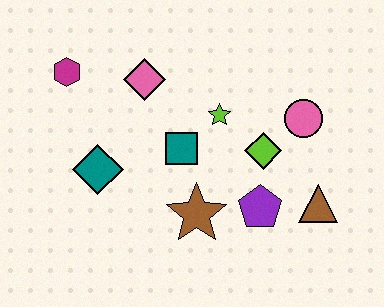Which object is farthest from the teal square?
The brown triangle is farthest from the teal square.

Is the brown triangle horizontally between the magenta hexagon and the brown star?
No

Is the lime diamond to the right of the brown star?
Yes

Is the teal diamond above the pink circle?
No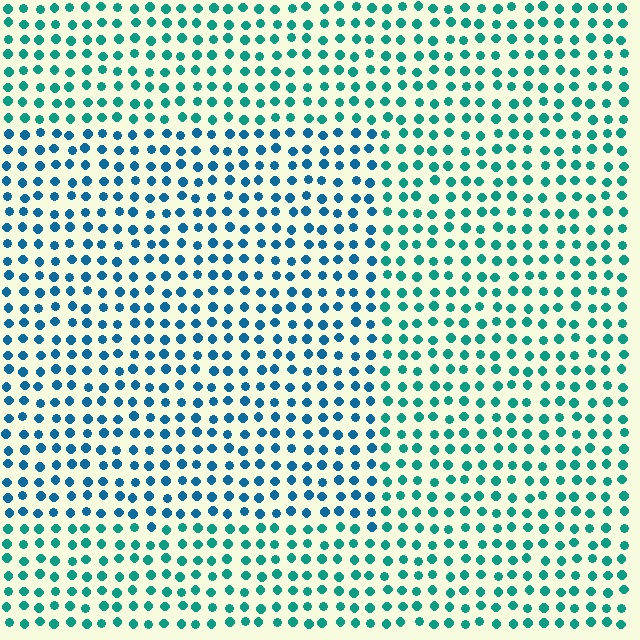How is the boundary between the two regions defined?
The boundary is defined purely by a slight shift in hue (about 31 degrees). Spacing, size, and orientation are identical on both sides.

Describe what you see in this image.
The image is filled with small teal elements in a uniform arrangement. A rectangle-shaped region is visible where the elements are tinted to a slightly different hue, forming a subtle color boundary.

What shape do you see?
I see a rectangle.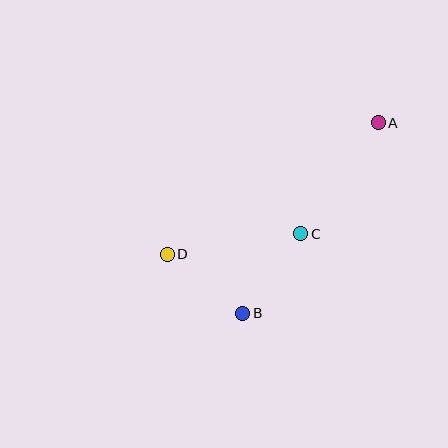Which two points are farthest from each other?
Points A and D are farthest from each other.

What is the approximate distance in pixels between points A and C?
The distance between A and C is approximately 136 pixels.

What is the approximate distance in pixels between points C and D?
The distance between C and D is approximately 135 pixels.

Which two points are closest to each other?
Points B and D are closest to each other.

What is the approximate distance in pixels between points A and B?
The distance between A and B is approximately 234 pixels.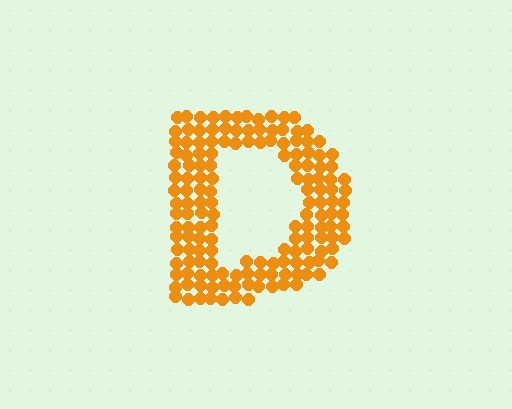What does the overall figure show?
The overall figure shows the letter D.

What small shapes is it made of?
It is made of small circles.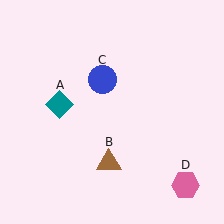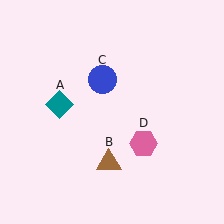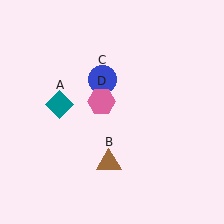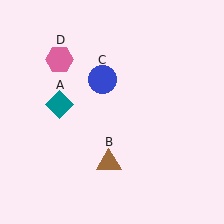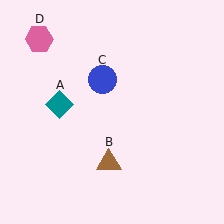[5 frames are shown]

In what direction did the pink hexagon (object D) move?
The pink hexagon (object D) moved up and to the left.